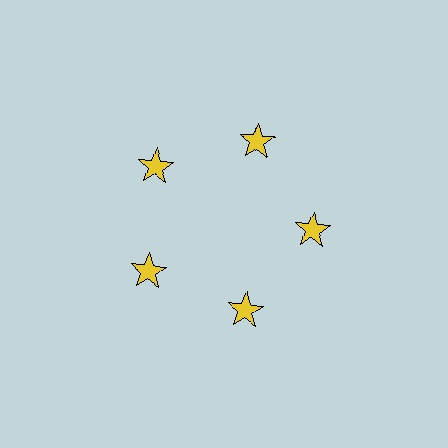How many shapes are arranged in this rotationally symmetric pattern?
There are 5 shapes, arranged in 5 groups of 1.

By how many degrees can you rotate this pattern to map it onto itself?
The pattern maps onto itself every 72 degrees of rotation.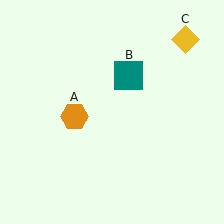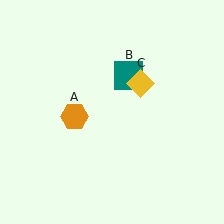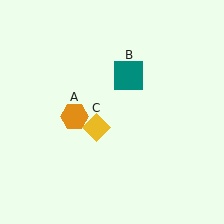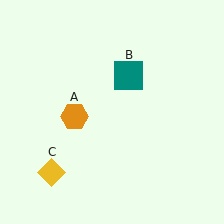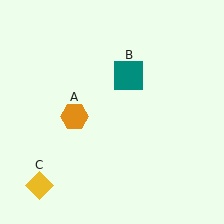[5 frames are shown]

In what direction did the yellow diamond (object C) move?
The yellow diamond (object C) moved down and to the left.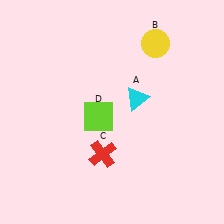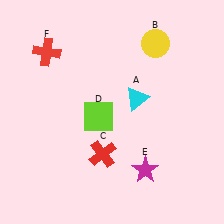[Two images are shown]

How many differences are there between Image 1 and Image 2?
There are 2 differences between the two images.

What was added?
A magenta star (E), a red cross (F) were added in Image 2.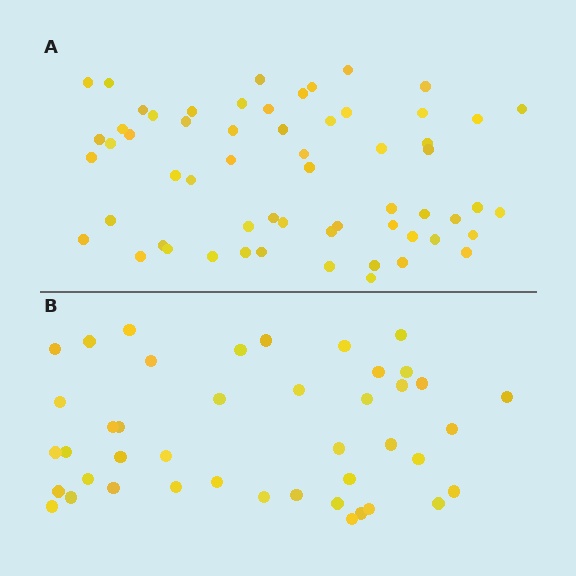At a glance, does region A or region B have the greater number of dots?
Region A (the top region) has more dots.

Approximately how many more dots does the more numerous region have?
Region A has approximately 15 more dots than region B.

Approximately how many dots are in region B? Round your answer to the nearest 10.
About 40 dots. (The exact count is 43, which rounds to 40.)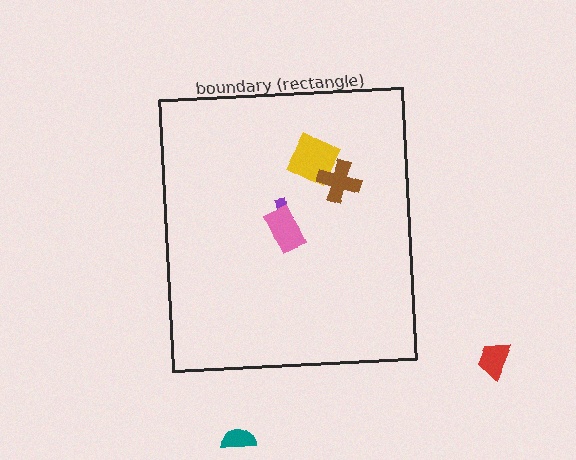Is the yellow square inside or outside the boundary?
Inside.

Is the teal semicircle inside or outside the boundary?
Outside.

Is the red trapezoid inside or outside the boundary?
Outside.